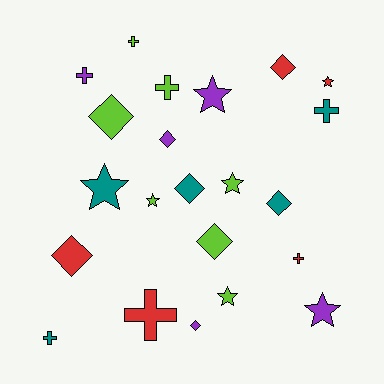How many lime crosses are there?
There are 2 lime crosses.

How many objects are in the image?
There are 22 objects.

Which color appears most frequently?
Lime, with 7 objects.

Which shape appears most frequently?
Diamond, with 8 objects.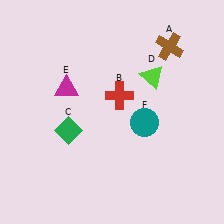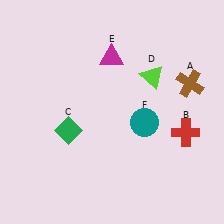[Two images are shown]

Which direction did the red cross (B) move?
The red cross (B) moved right.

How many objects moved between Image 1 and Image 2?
3 objects moved between the two images.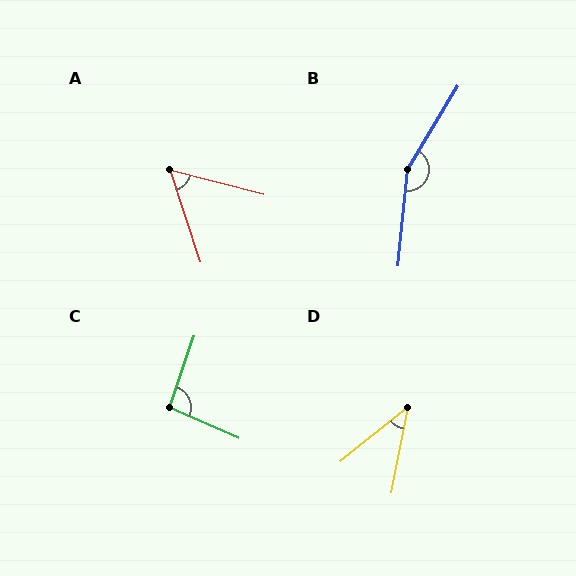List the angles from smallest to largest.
D (40°), A (57°), C (95°), B (155°).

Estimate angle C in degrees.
Approximately 95 degrees.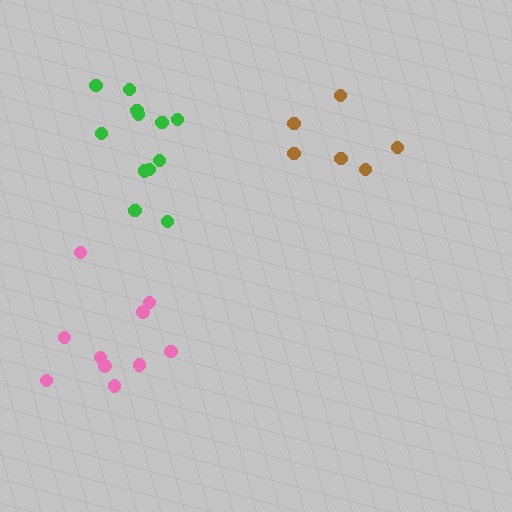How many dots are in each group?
Group 1: 10 dots, Group 2: 6 dots, Group 3: 12 dots (28 total).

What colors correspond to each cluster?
The clusters are colored: pink, brown, green.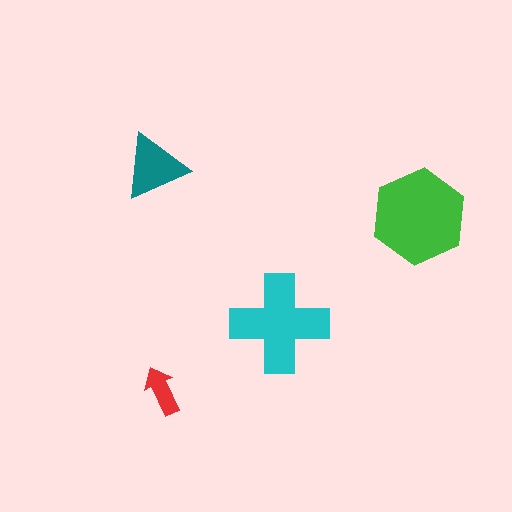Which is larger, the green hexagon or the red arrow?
The green hexagon.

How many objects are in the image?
There are 4 objects in the image.